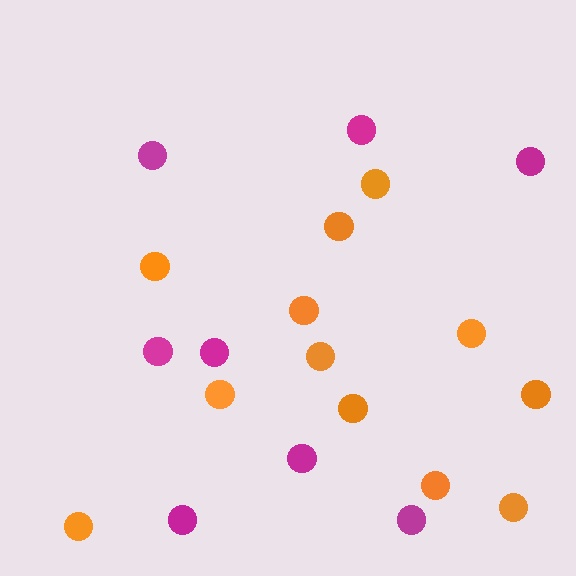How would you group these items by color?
There are 2 groups: one group of magenta circles (8) and one group of orange circles (12).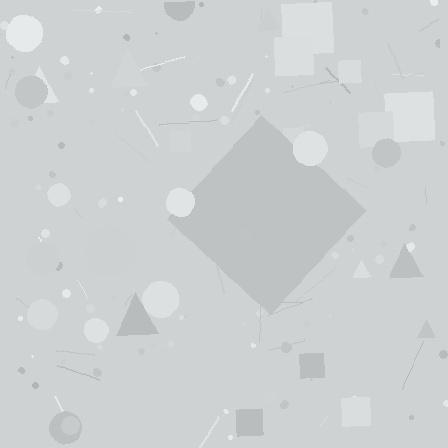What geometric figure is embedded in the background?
A diamond is embedded in the background.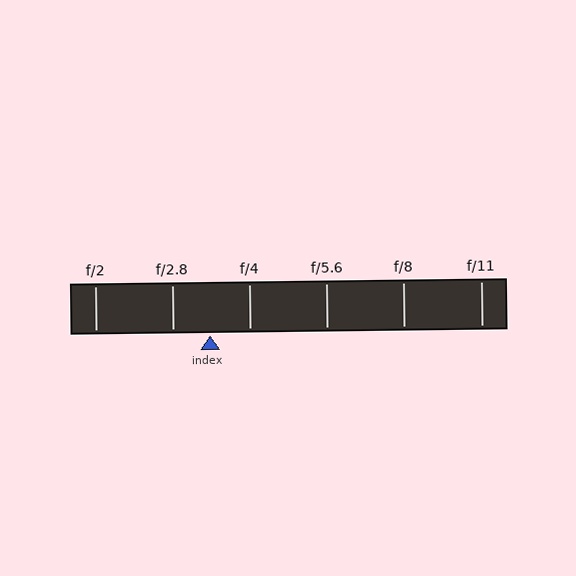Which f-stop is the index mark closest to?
The index mark is closest to f/2.8.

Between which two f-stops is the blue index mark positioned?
The index mark is between f/2.8 and f/4.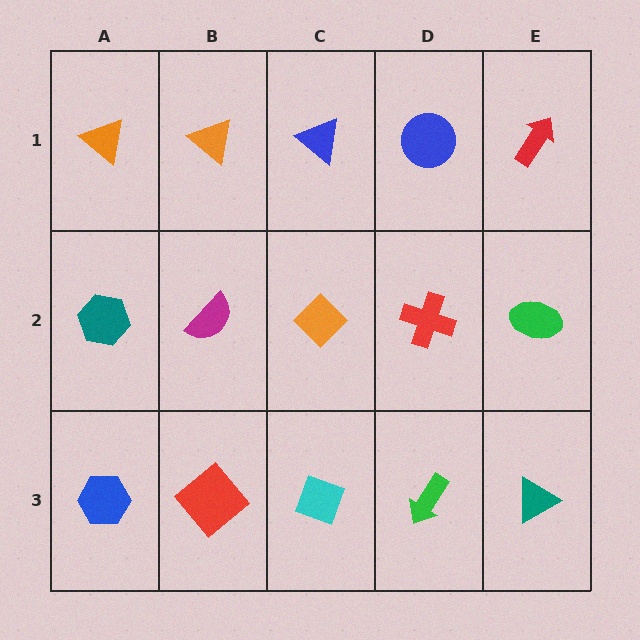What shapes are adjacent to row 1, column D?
A red cross (row 2, column D), a blue triangle (row 1, column C), a red arrow (row 1, column E).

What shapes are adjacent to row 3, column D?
A red cross (row 2, column D), a cyan diamond (row 3, column C), a teal triangle (row 3, column E).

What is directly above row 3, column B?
A magenta semicircle.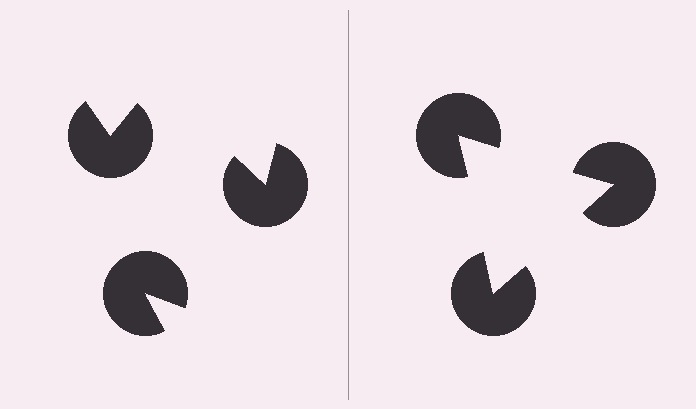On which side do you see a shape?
An illusory triangle appears on the right side. On the left side the wedge cuts are rotated, so no coherent shape forms.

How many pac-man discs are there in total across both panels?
6 — 3 on each side.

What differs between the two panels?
The pac-man discs are positioned identically on both sides; only the wedge orientations differ. On the right they align to a triangle; on the left they are misaligned.